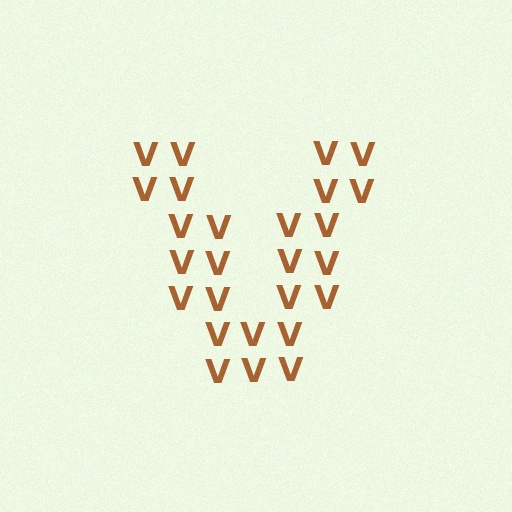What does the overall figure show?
The overall figure shows the letter V.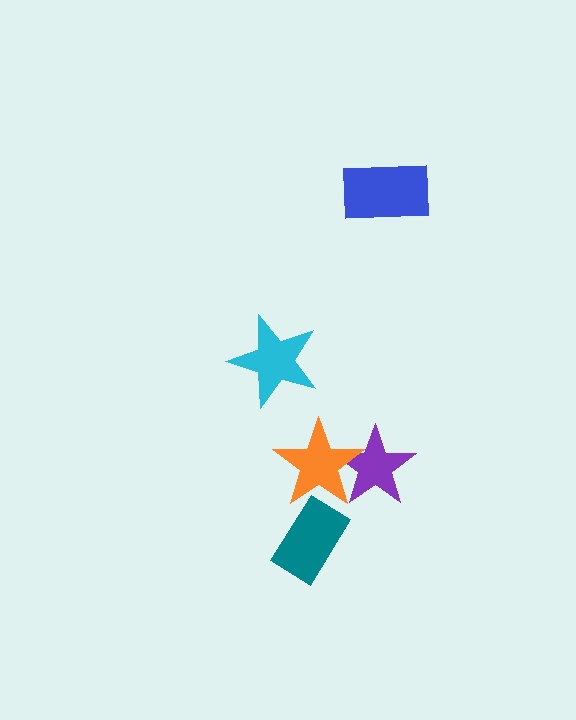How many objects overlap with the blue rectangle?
0 objects overlap with the blue rectangle.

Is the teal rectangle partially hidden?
Yes, it is partially covered by another shape.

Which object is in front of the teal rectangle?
The orange star is in front of the teal rectangle.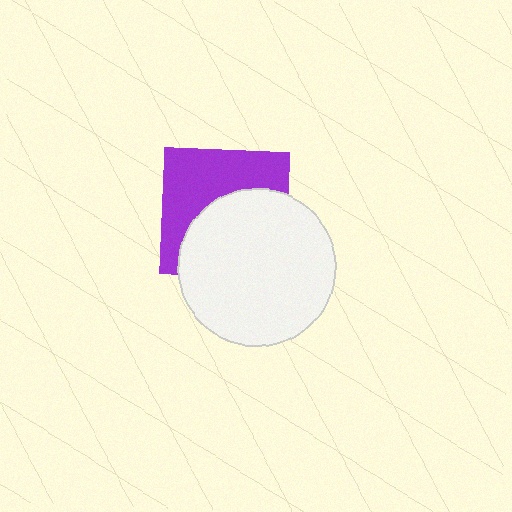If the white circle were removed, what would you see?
You would see the complete purple square.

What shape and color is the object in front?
The object in front is a white circle.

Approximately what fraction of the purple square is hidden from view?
Roughly 52% of the purple square is hidden behind the white circle.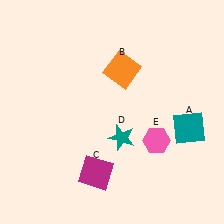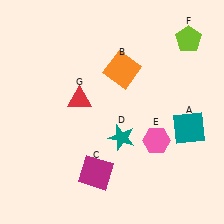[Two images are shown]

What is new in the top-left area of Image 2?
A red triangle (G) was added in the top-left area of Image 2.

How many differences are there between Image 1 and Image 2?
There are 2 differences between the two images.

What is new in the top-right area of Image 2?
A lime pentagon (F) was added in the top-right area of Image 2.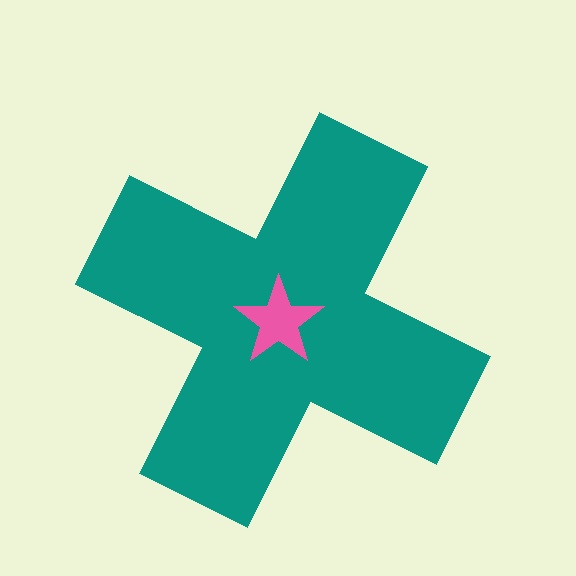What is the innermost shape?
The pink star.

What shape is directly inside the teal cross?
The pink star.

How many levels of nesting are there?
2.